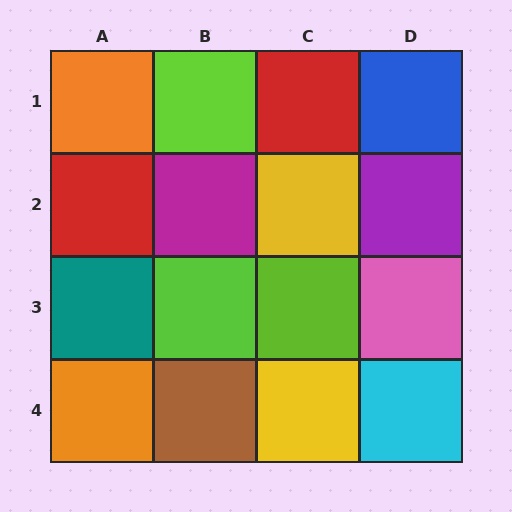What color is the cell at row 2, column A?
Red.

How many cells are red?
2 cells are red.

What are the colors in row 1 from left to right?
Orange, lime, red, blue.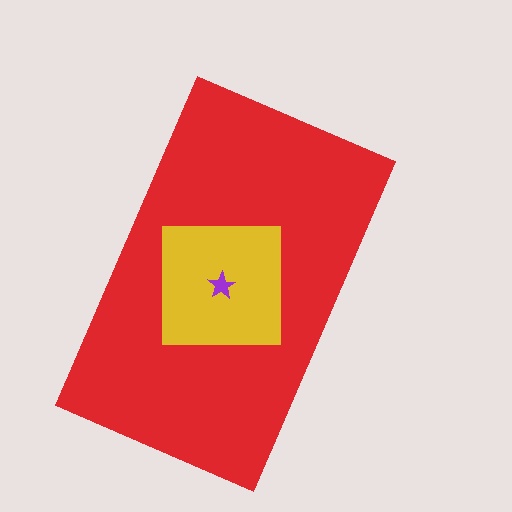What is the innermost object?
The purple star.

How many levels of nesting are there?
3.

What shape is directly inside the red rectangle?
The yellow square.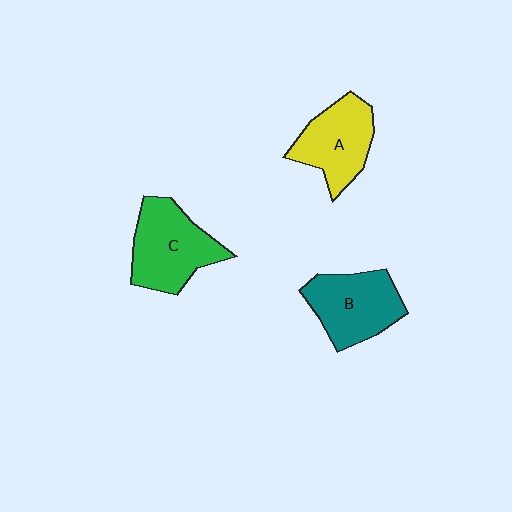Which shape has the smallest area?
Shape A (yellow).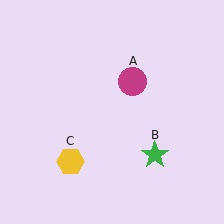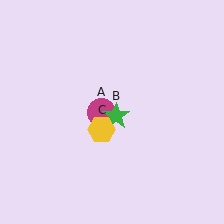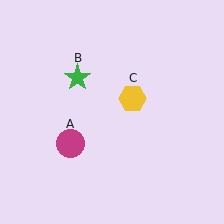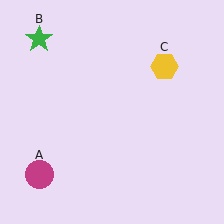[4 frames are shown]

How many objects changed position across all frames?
3 objects changed position: magenta circle (object A), green star (object B), yellow hexagon (object C).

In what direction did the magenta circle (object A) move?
The magenta circle (object A) moved down and to the left.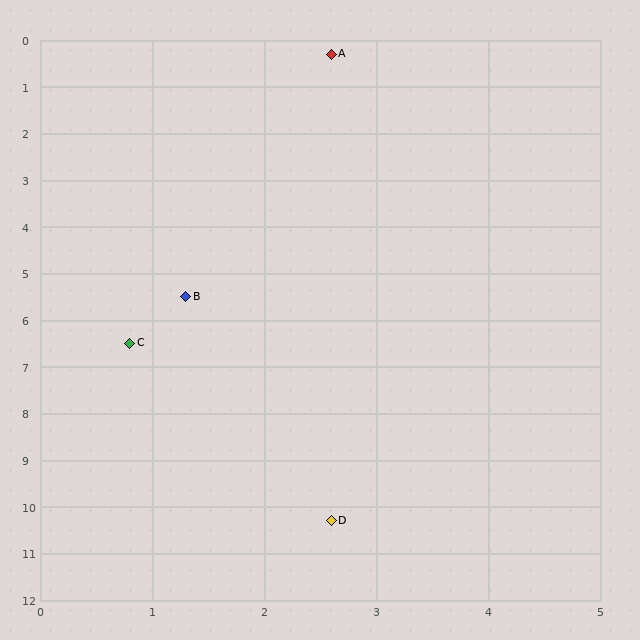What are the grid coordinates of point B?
Point B is at approximately (1.3, 5.5).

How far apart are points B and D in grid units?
Points B and D are about 5.0 grid units apart.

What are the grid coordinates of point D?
Point D is at approximately (2.6, 10.3).